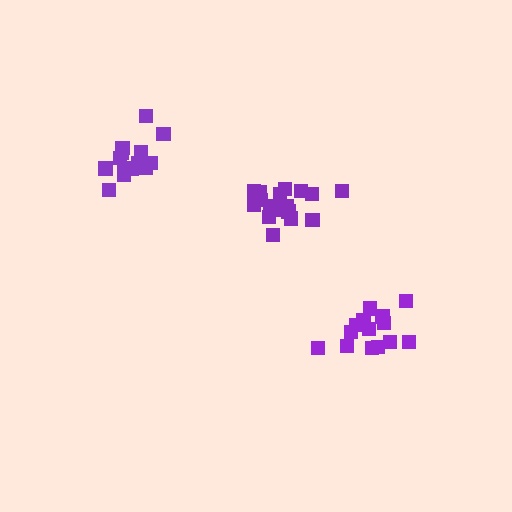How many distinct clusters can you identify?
There are 3 distinct clusters.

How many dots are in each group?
Group 1: 14 dots, Group 2: 19 dots, Group 3: 15 dots (48 total).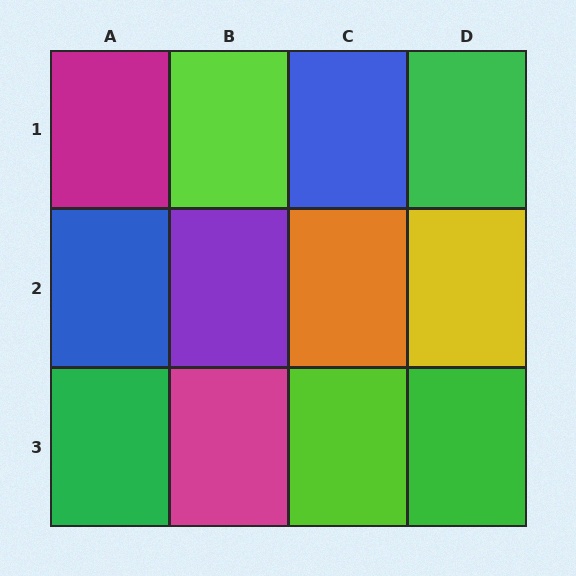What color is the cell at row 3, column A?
Green.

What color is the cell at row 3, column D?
Green.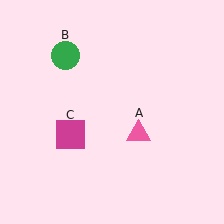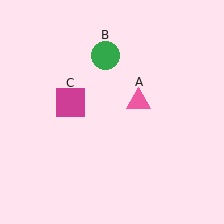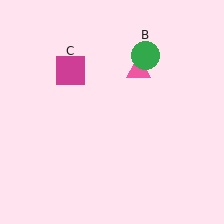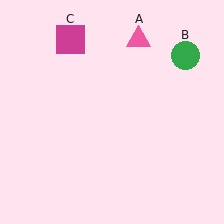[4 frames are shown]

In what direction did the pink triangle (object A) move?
The pink triangle (object A) moved up.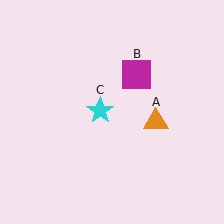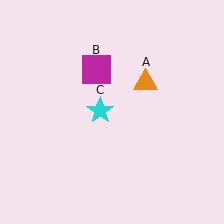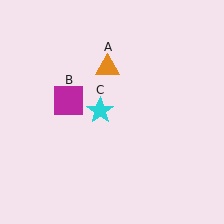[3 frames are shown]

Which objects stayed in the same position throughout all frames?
Cyan star (object C) remained stationary.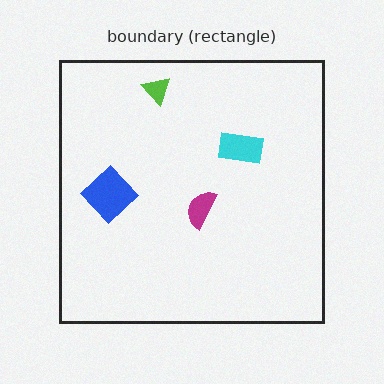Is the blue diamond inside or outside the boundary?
Inside.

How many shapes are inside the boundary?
4 inside, 0 outside.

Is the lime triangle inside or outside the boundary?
Inside.